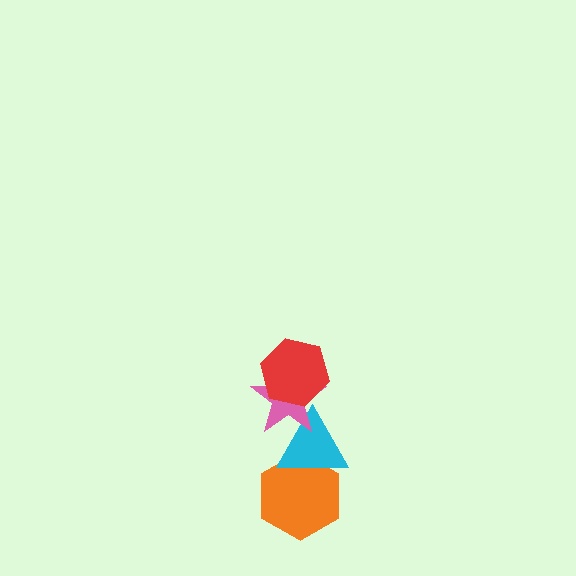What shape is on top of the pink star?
The red hexagon is on top of the pink star.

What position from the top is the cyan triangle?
The cyan triangle is 3rd from the top.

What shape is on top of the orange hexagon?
The cyan triangle is on top of the orange hexagon.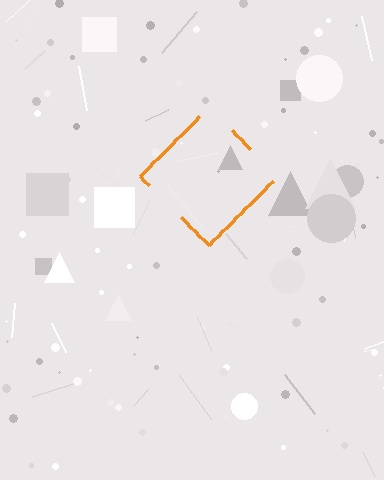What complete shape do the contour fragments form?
The contour fragments form a diamond.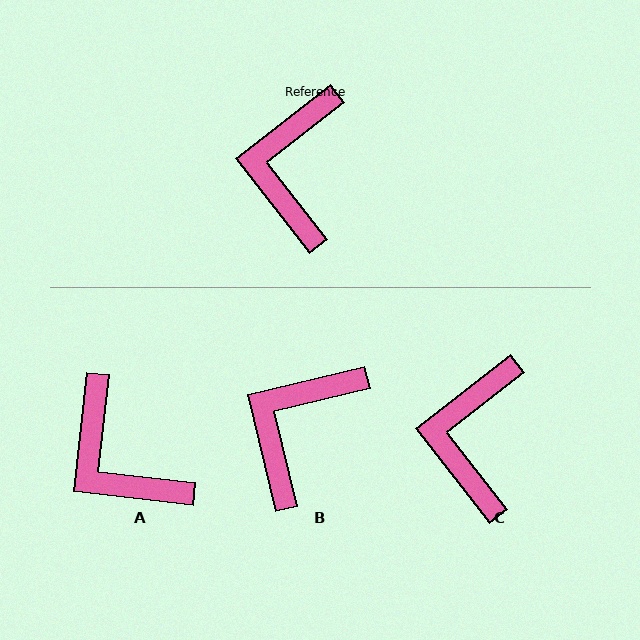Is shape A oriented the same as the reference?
No, it is off by about 46 degrees.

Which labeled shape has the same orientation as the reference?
C.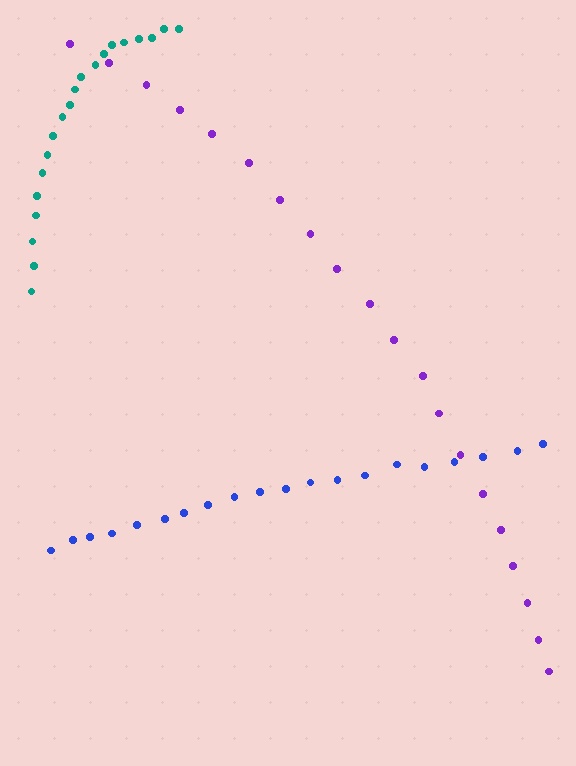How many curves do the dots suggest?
There are 3 distinct paths.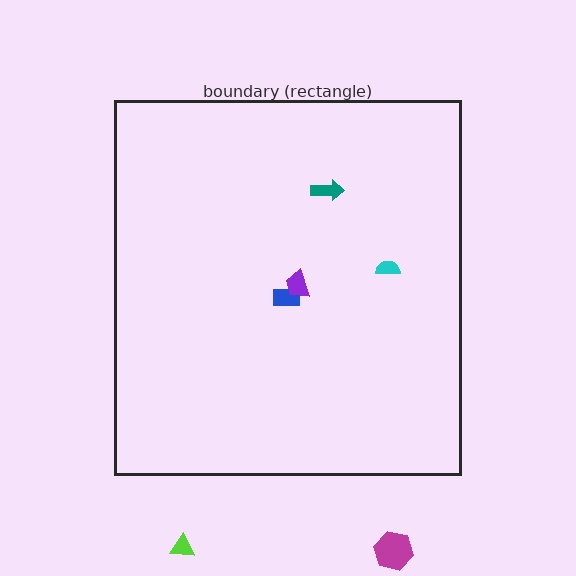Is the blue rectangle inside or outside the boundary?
Inside.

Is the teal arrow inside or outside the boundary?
Inside.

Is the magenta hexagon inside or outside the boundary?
Outside.